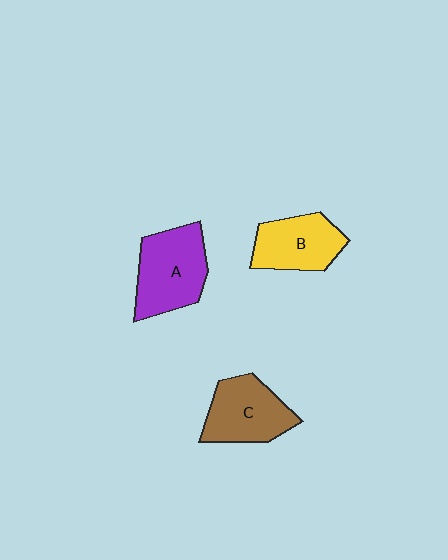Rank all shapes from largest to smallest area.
From largest to smallest: A (purple), C (brown), B (yellow).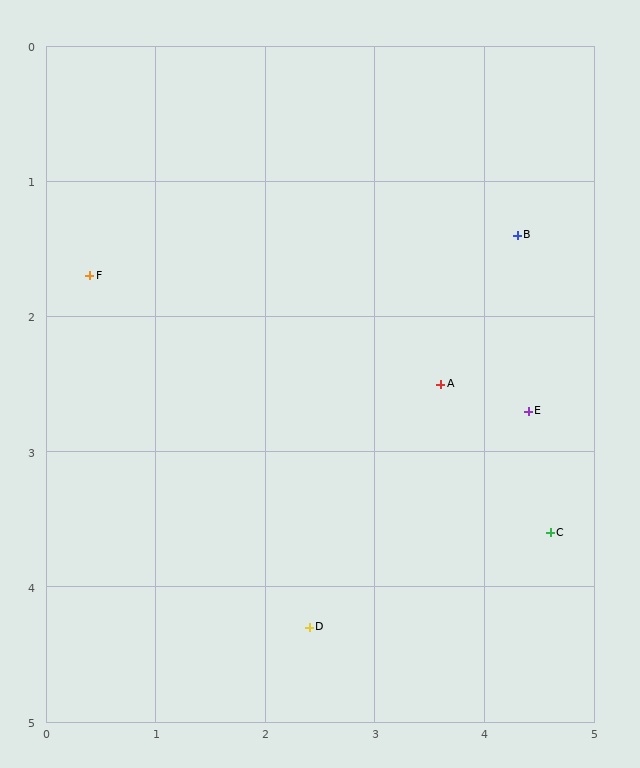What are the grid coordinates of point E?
Point E is at approximately (4.4, 2.7).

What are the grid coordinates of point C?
Point C is at approximately (4.6, 3.6).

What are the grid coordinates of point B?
Point B is at approximately (4.3, 1.4).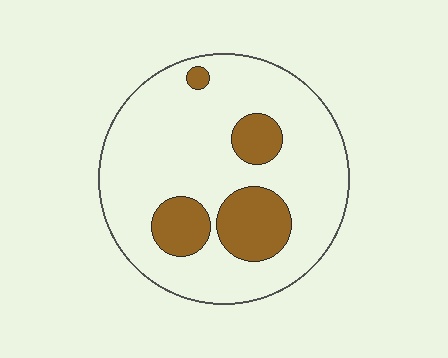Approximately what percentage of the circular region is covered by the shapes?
Approximately 20%.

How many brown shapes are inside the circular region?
4.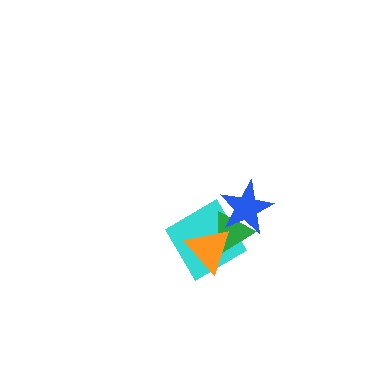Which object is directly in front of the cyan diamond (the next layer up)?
The green triangle is directly in front of the cyan diamond.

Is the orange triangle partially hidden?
No, no other shape covers it.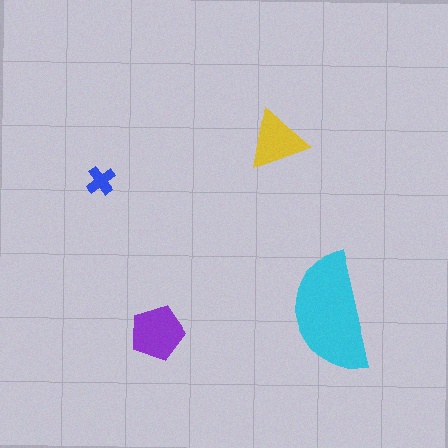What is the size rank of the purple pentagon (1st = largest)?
2nd.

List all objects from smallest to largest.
The blue cross, the yellow triangle, the purple pentagon, the cyan semicircle.